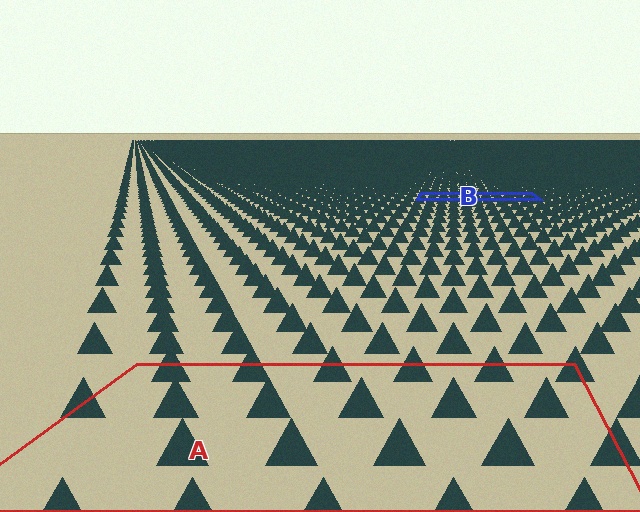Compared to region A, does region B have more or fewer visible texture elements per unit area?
Region B has more texture elements per unit area — they are packed more densely because it is farther away.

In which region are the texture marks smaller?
The texture marks are smaller in region B, because it is farther away.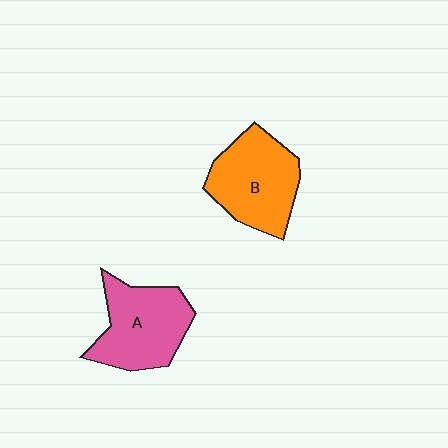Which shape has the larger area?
Shape B (orange).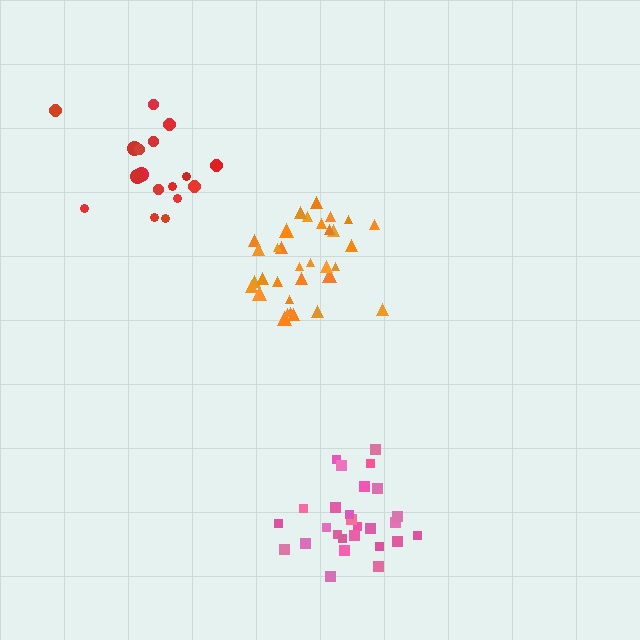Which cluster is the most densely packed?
Orange.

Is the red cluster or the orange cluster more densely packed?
Orange.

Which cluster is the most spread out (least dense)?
Red.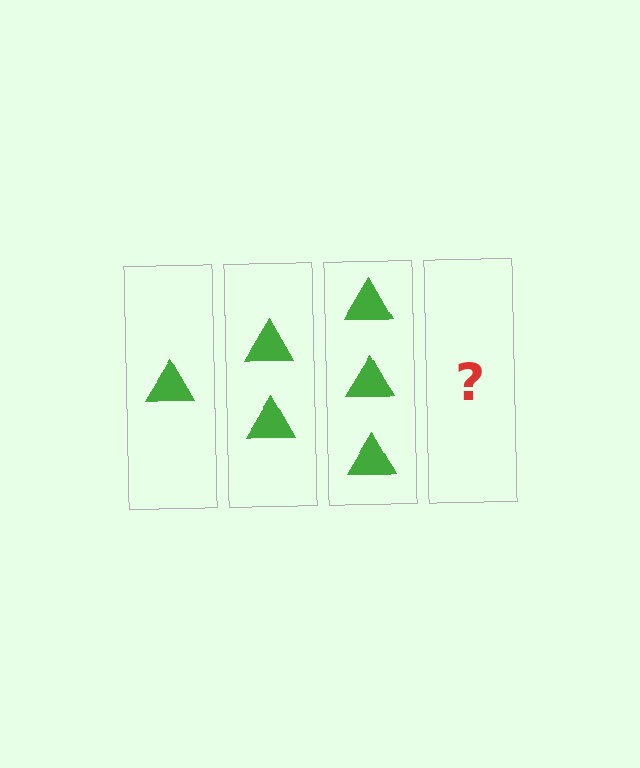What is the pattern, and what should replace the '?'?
The pattern is that each step adds one more triangle. The '?' should be 4 triangles.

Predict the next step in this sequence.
The next step is 4 triangles.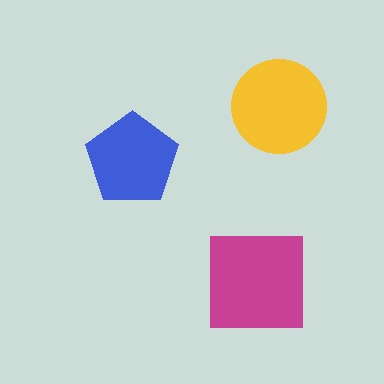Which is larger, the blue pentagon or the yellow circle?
The yellow circle.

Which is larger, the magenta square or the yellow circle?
The magenta square.